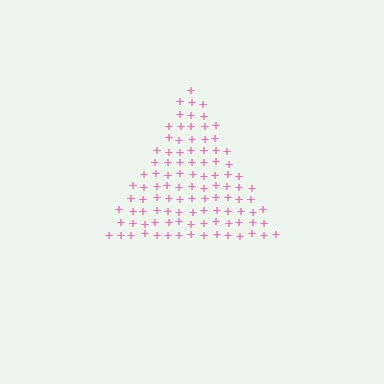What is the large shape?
The large shape is a triangle.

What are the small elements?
The small elements are plus signs.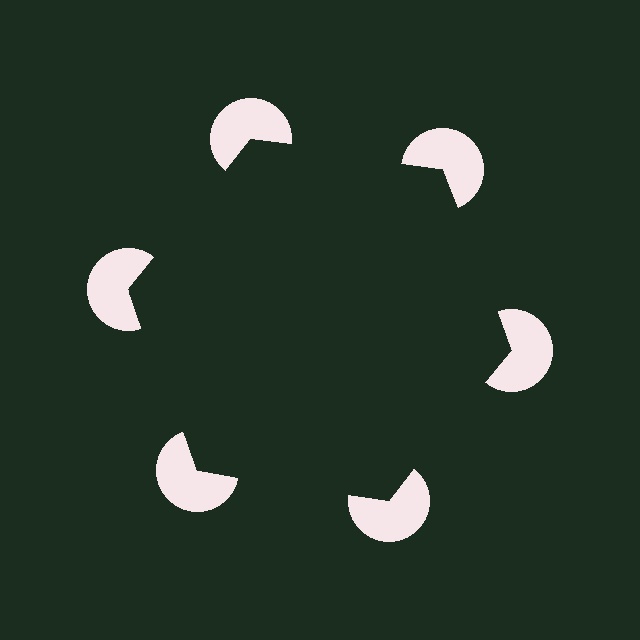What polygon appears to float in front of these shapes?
An illusory hexagon — its edges are inferred from the aligned wedge cuts in the pac-man discs, not physically drawn.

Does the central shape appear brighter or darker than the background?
It typically appears slightly darker than the background, even though no actual brightness change is drawn.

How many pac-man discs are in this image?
There are 6 — one at each vertex of the illusory hexagon.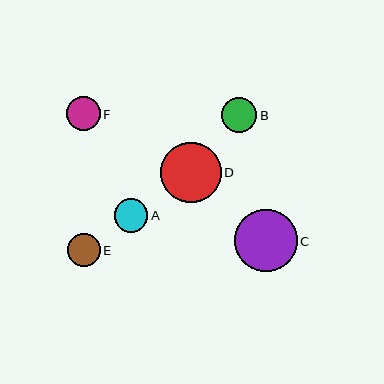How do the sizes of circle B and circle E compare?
Circle B and circle E are approximately the same size.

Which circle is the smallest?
Circle E is the smallest with a size of approximately 33 pixels.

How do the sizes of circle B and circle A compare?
Circle B and circle A are approximately the same size.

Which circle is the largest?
Circle C is the largest with a size of approximately 63 pixels.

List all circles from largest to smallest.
From largest to smallest: C, D, B, A, F, E.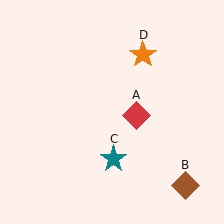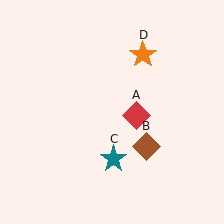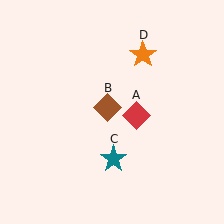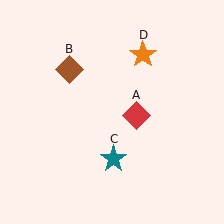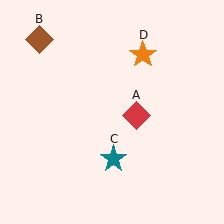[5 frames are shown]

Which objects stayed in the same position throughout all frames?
Red diamond (object A) and teal star (object C) and orange star (object D) remained stationary.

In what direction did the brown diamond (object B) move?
The brown diamond (object B) moved up and to the left.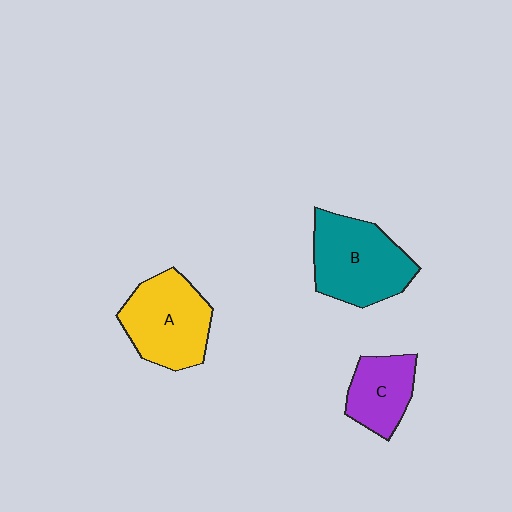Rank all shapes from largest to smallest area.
From largest to smallest: B (teal), A (yellow), C (purple).